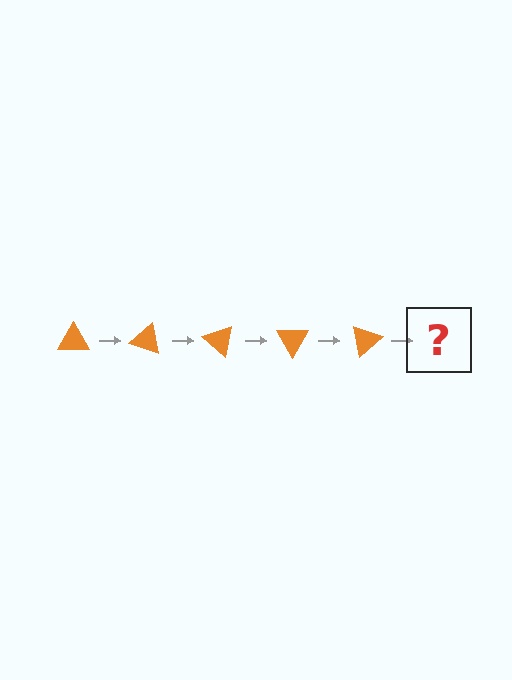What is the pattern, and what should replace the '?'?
The pattern is that the triangle rotates 20 degrees each step. The '?' should be an orange triangle rotated 100 degrees.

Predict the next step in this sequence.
The next step is an orange triangle rotated 100 degrees.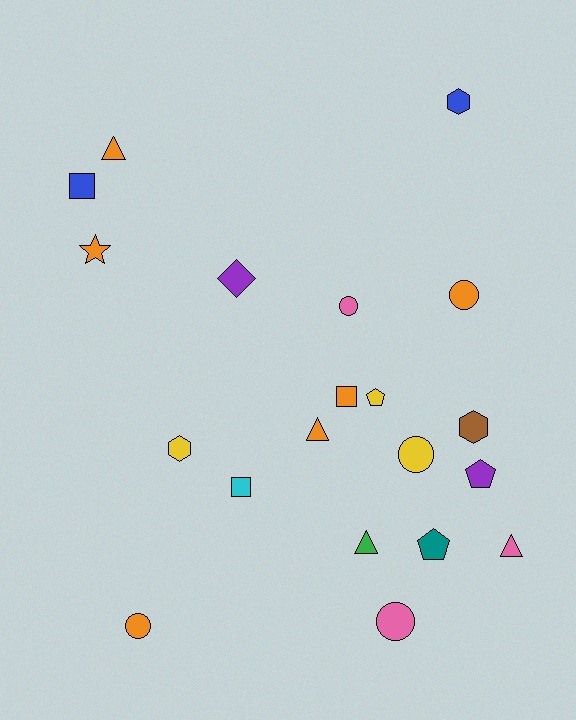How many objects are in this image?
There are 20 objects.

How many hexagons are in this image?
There are 3 hexagons.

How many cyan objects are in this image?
There is 1 cyan object.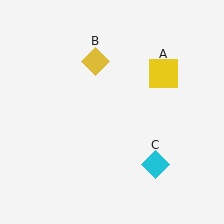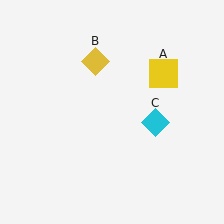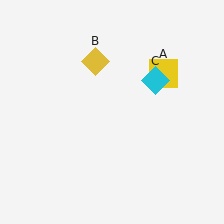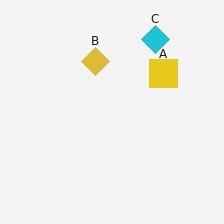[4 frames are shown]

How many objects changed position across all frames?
1 object changed position: cyan diamond (object C).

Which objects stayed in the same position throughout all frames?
Yellow square (object A) and yellow diamond (object B) remained stationary.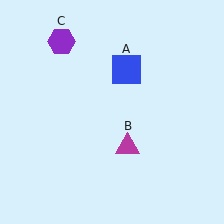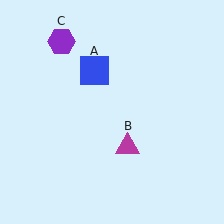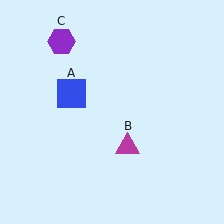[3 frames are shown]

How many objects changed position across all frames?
1 object changed position: blue square (object A).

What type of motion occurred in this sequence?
The blue square (object A) rotated counterclockwise around the center of the scene.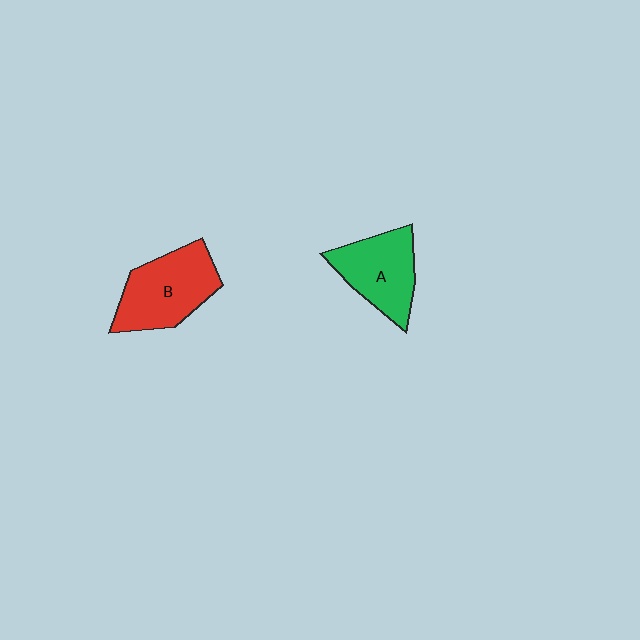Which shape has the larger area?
Shape B (red).